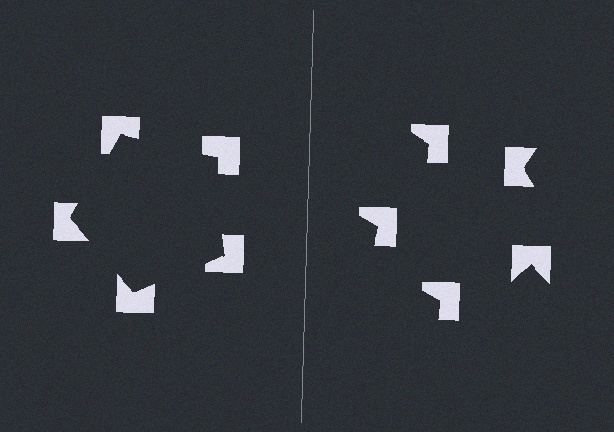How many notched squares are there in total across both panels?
10 — 5 on each side.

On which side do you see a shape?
An illusory pentagon appears on the left side. On the right side the wedge cuts are rotated, so no coherent shape forms.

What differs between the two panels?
The notched squares are positioned identically on both sides; only the wedge orientations differ. On the left they align to a pentagon; on the right they are misaligned.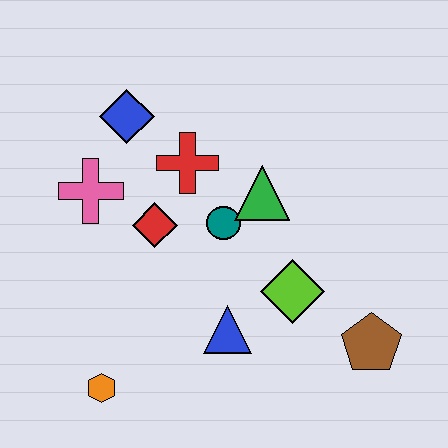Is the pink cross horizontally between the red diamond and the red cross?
No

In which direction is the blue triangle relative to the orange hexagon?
The blue triangle is to the right of the orange hexagon.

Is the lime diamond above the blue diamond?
No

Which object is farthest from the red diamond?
The brown pentagon is farthest from the red diamond.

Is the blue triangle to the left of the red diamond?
No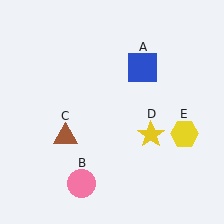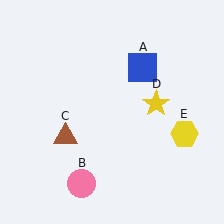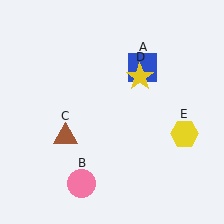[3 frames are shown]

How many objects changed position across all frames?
1 object changed position: yellow star (object D).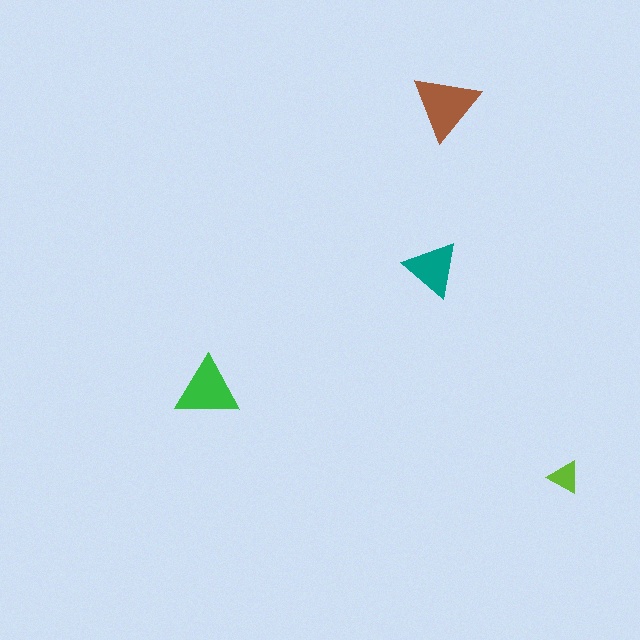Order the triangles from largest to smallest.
the brown one, the green one, the teal one, the lime one.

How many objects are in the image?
There are 4 objects in the image.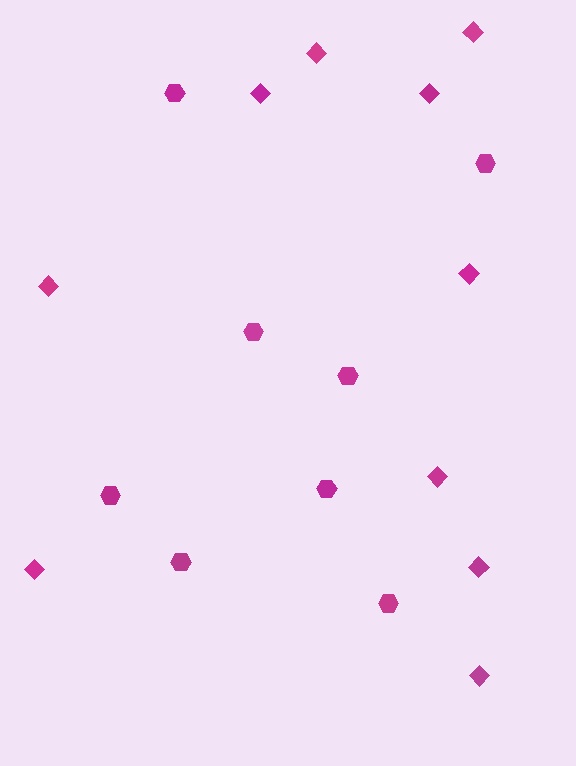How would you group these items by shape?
There are 2 groups: one group of diamonds (10) and one group of hexagons (8).